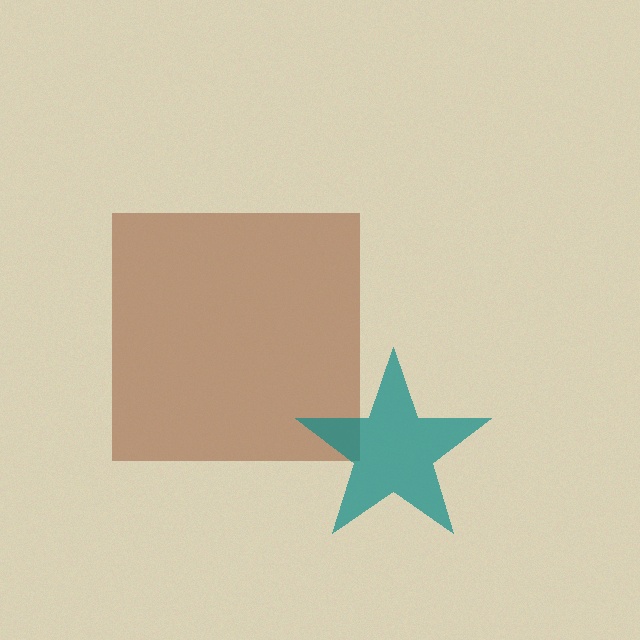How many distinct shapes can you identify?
There are 2 distinct shapes: a brown square, a teal star.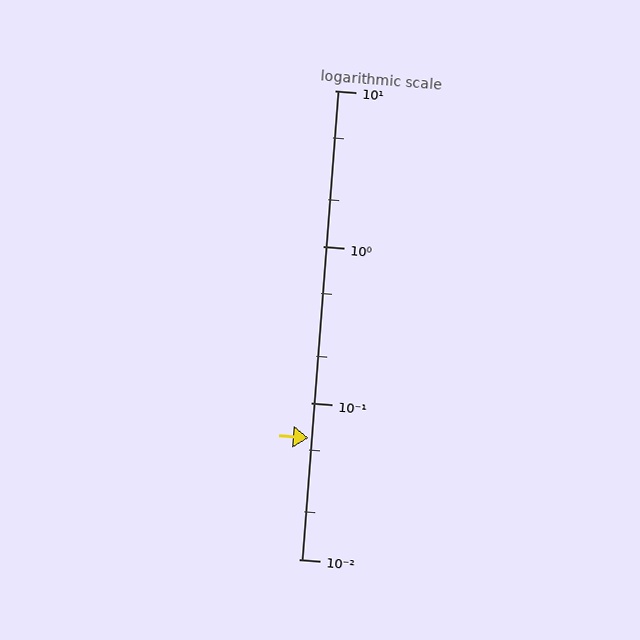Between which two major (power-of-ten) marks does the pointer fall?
The pointer is between 0.01 and 0.1.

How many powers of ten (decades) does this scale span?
The scale spans 3 decades, from 0.01 to 10.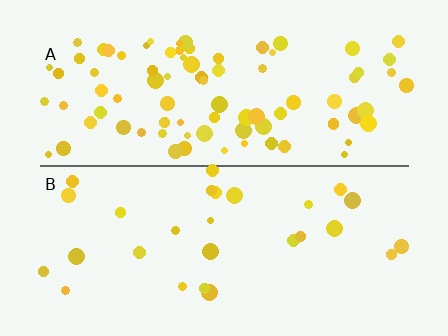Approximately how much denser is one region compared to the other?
Approximately 3.1× — region A over region B.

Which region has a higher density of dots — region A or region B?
A (the top).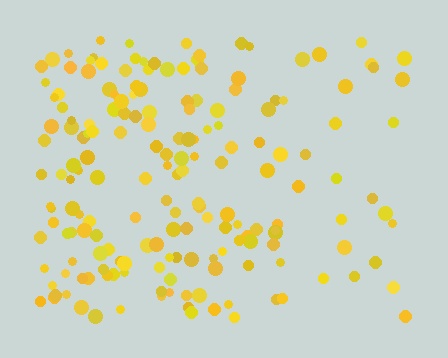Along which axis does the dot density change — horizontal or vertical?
Horizontal.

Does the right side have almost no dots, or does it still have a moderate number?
Still a moderate number, just noticeably fewer than the left.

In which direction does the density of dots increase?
From right to left, with the left side densest.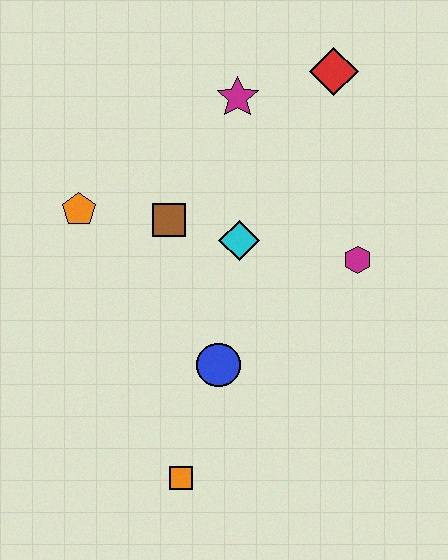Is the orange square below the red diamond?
Yes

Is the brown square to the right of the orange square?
No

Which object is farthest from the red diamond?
The orange square is farthest from the red diamond.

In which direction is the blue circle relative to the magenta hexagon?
The blue circle is to the left of the magenta hexagon.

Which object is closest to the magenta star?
The red diamond is closest to the magenta star.